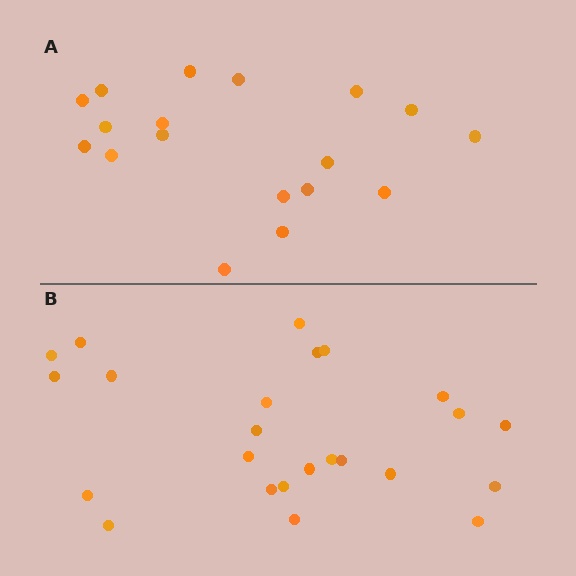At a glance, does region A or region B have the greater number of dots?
Region B (the bottom region) has more dots.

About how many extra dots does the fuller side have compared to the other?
Region B has about 6 more dots than region A.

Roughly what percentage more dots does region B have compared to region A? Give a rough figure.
About 35% more.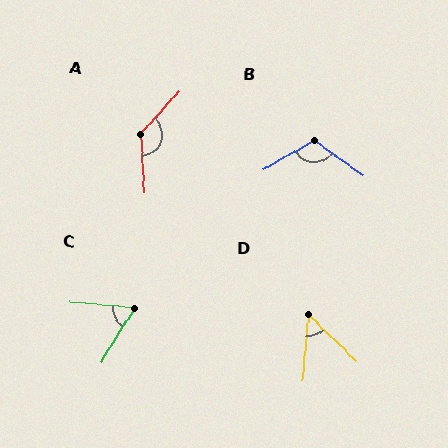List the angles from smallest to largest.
D (51°), C (63°), B (116°), A (134°).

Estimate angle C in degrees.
Approximately 63 degrees.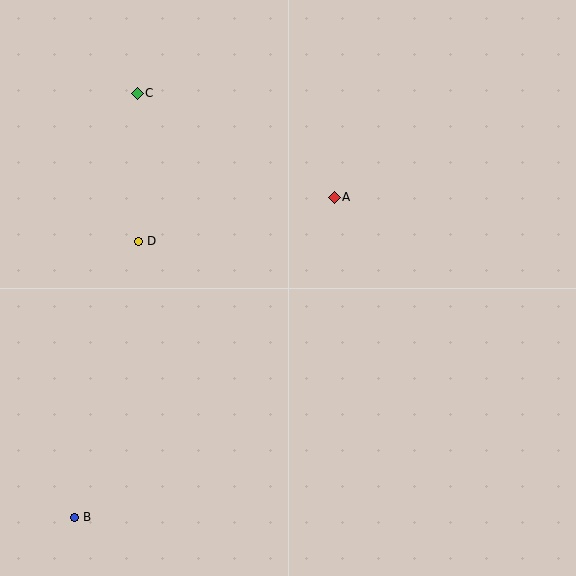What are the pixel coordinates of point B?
Point B is at (74, 517).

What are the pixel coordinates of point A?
Point A is at (334, 197).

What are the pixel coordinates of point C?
Point C is at (137, 93).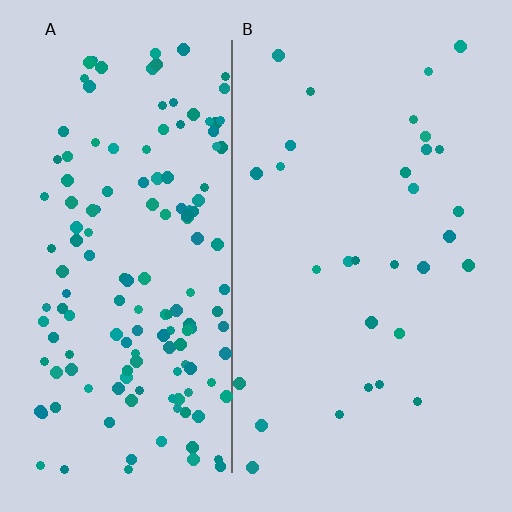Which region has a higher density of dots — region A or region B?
A (the left).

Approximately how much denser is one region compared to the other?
Approximately 5.0× — region A over region B.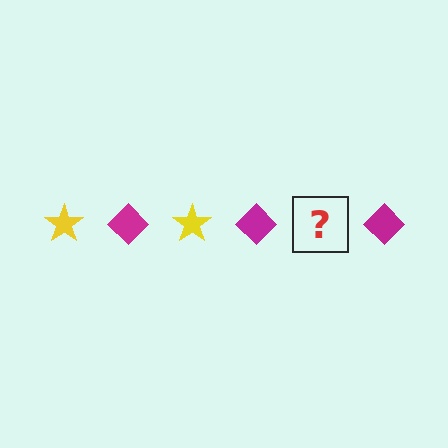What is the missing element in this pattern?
The missing element is a yellow star.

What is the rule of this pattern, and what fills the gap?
The rule is that the pattern alternates between yellow star and magenta diamond. The gap should be filled with a yellow star.